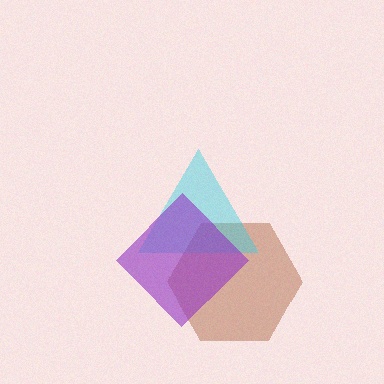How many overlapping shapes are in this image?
There are 3 overlapping shapes in the image.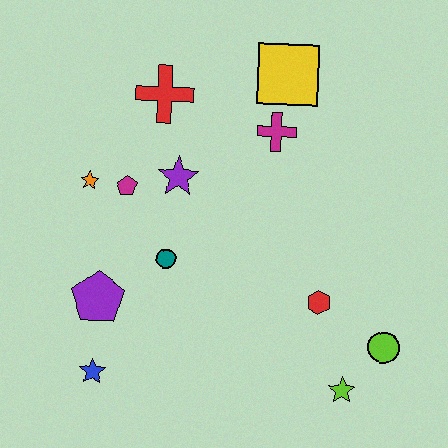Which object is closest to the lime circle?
The lime star is closest to the lime circle.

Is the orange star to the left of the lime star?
Yes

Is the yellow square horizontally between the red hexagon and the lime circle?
No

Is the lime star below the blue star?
Yes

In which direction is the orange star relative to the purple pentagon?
The orange star is above the purple pentagon.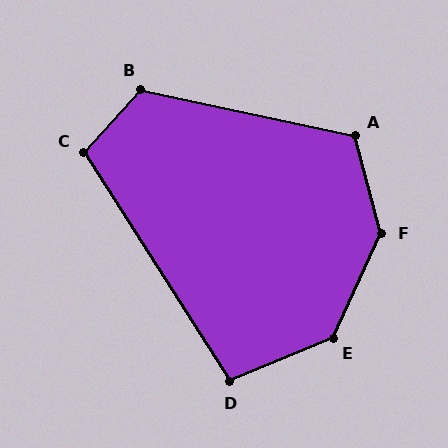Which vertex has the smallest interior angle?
D, at approximately 100 degrees.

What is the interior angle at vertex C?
Approximately 105 degrees (obtuse).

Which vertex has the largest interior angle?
F, at approximately 140 degrees.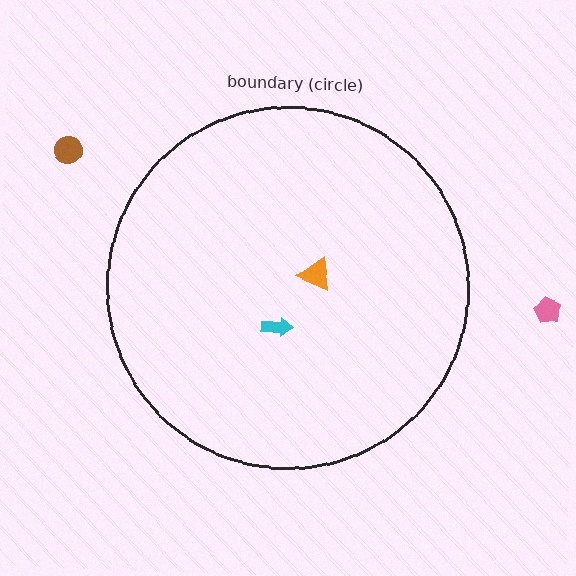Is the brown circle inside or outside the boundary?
Outside.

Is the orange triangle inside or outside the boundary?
Inside.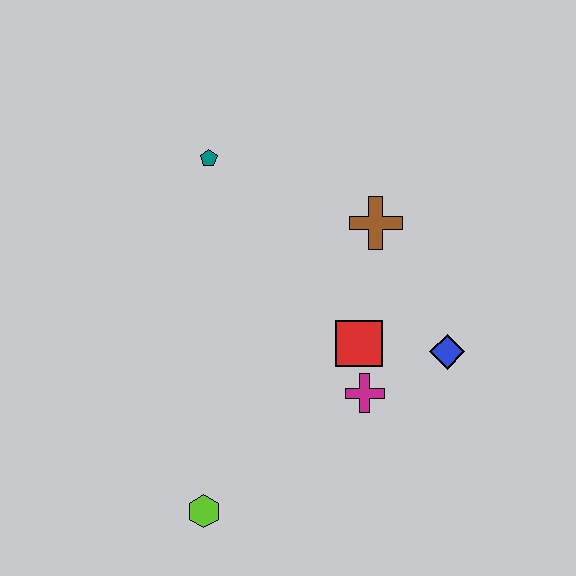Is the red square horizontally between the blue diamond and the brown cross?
No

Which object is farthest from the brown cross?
The lime hexagon is farthest from the brown cross.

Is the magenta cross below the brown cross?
Yes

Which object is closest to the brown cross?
The red square is closest to the brown cross.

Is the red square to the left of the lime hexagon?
No